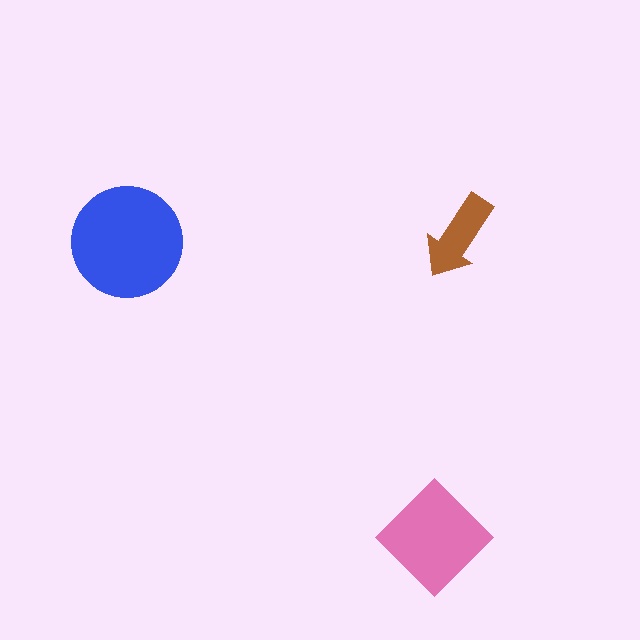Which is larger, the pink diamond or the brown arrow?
The pink diamond.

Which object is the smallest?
The brown arrow.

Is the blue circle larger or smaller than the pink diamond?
Larger.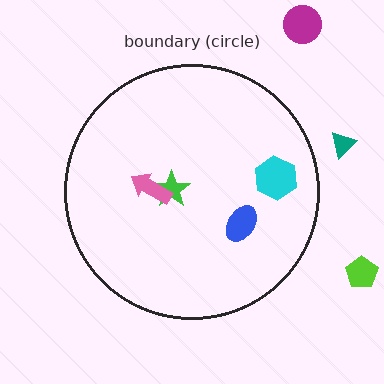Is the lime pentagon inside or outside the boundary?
Outside.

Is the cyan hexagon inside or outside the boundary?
Inside.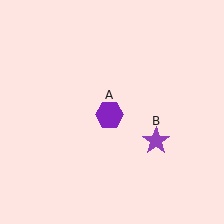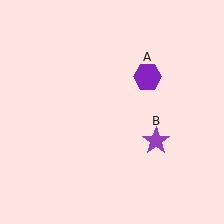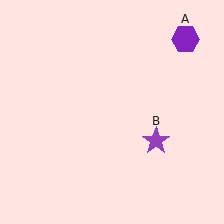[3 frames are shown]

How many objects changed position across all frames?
1 object changed position: purple hexagon (object A).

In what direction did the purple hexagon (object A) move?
The purple hexagon (object A) moved up and to the right.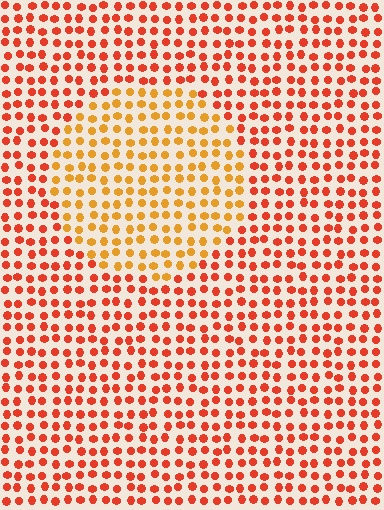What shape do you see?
I see a circle.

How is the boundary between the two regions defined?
The boundary is defined purely by a slight shift in hue (about 31 degrees). Spacing, size, and orientation are identical on both sides.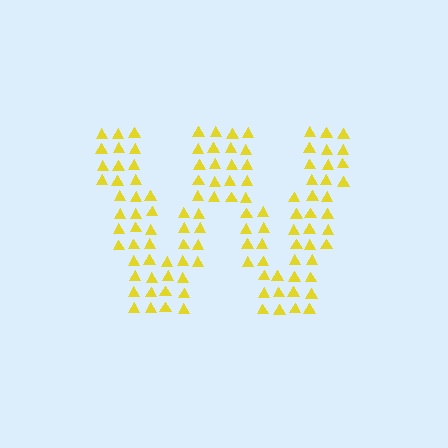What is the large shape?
The large shape is the letter W.